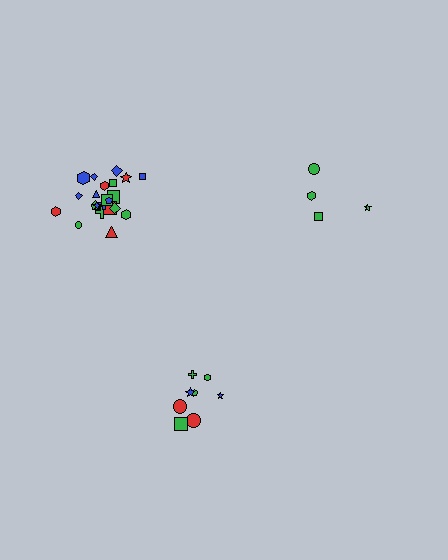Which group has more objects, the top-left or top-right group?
The top-left group.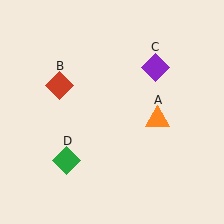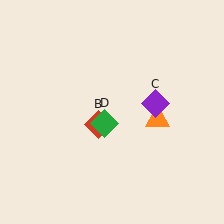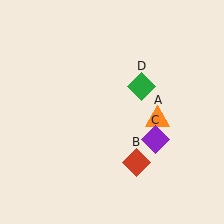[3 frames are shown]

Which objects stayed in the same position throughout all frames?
Orange triangle (object A) remained stationary.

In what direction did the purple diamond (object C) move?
The purple diamond (object C) moved down.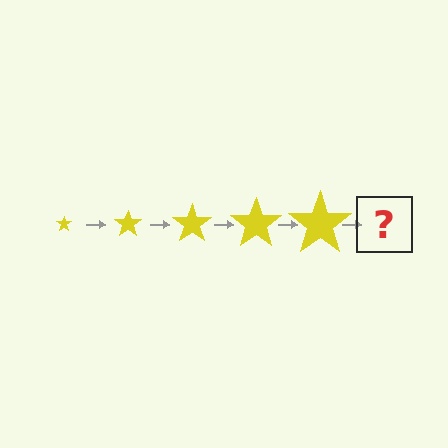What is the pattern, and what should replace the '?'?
The pattern is that the star gets progressively larger each step. The '?' should be a yellow star, larger than the previous one.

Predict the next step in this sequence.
The next step is a yellow star, larger than the previous one.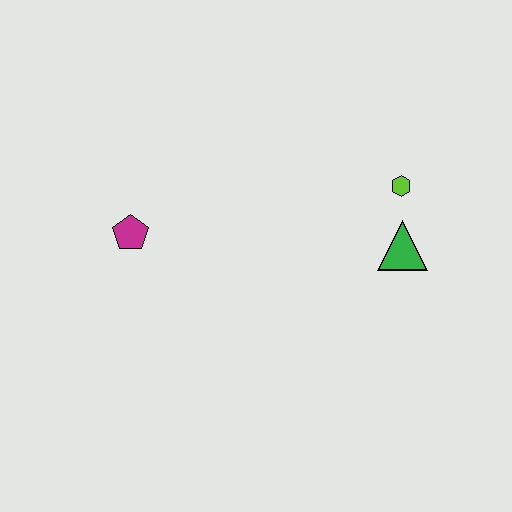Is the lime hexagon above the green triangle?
Yes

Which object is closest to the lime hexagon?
The green triangle is closest to the lime hexagon.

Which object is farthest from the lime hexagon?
The magenta pentagon is farthest from the lime hexagon.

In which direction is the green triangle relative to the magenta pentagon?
The green triangle is to the right of the magenta pentagon.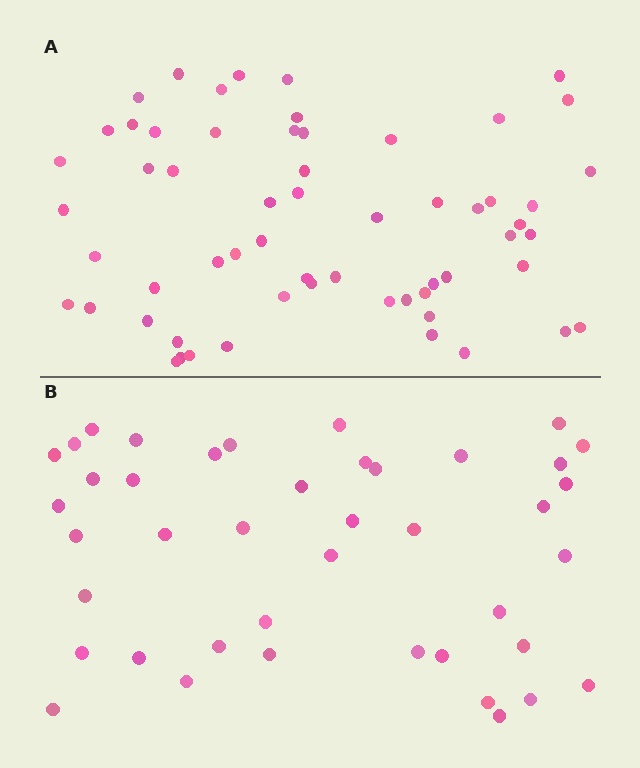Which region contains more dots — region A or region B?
Region A (the top region) has more dots.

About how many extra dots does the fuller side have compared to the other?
Region A has approximately 20 more dots than region B.